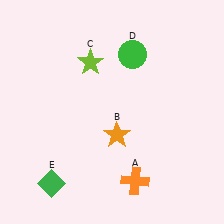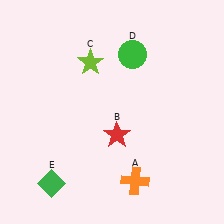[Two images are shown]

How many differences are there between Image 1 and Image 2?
There is 1 difference between the two images.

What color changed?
The star (B) changed from orange in Image 1 to red in Image 2.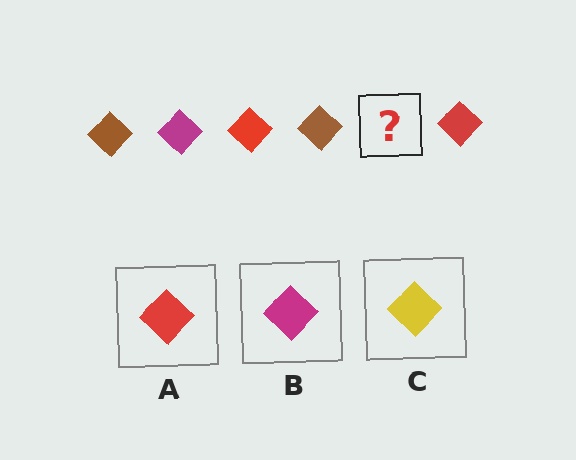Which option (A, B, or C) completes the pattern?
B.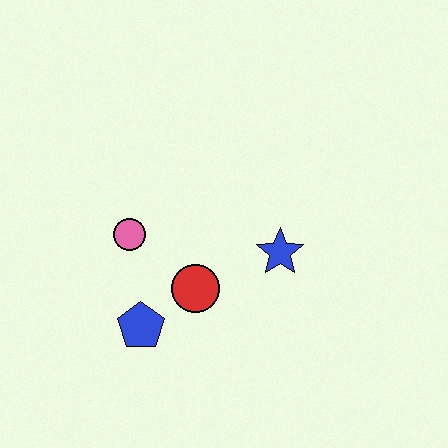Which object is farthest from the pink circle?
The blue star is farthest from the pink circle.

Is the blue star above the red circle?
Yes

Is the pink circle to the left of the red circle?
Yes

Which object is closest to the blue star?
The red circle is closest to the blue star.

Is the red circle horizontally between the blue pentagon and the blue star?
Yes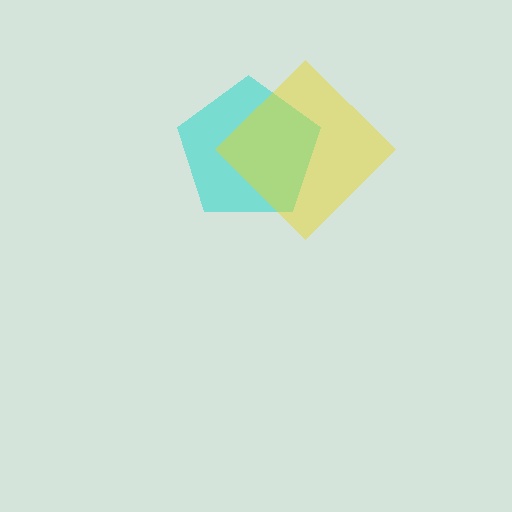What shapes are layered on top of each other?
The layered shapes are: a cyan pentagon, a yellow diamond.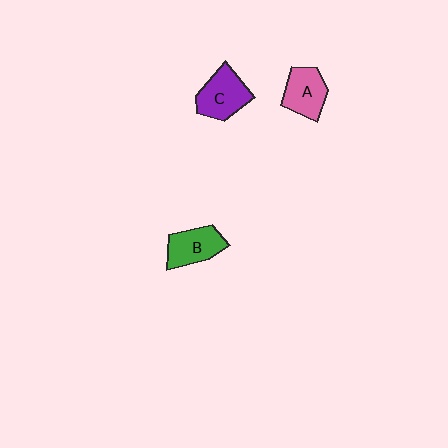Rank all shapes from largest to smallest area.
From largest to smallest: C (purple), A (pink), B (green).